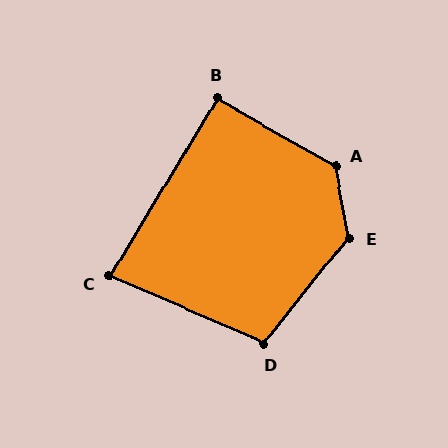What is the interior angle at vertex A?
Approximately 130 degrees (obtuse).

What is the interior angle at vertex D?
Approximately 105 degrees (obtuse).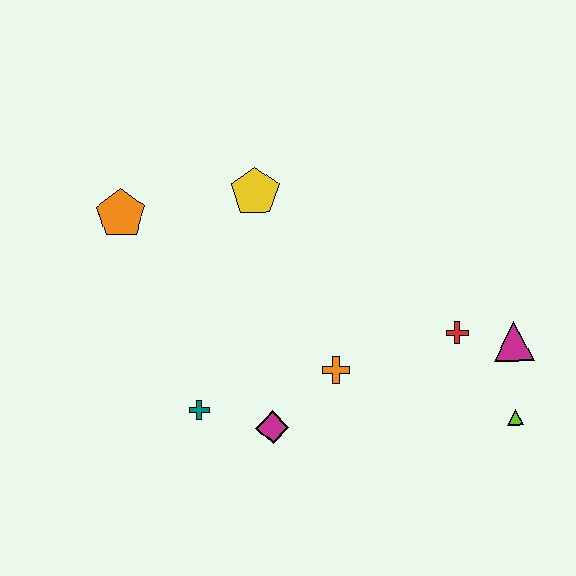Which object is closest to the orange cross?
The magenta diamond is closest to the orange cross.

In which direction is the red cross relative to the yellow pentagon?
The red cross is to the right of the yellow pentagon.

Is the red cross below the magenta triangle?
No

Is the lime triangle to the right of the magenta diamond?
Yes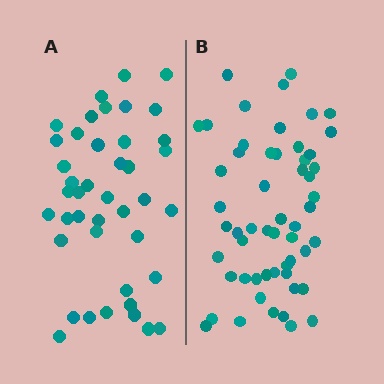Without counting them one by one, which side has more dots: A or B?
Region B (the right region) has more dots.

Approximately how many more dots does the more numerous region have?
Region B has approximately 15 more dots than region A.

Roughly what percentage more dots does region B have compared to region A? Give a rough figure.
About 30% more.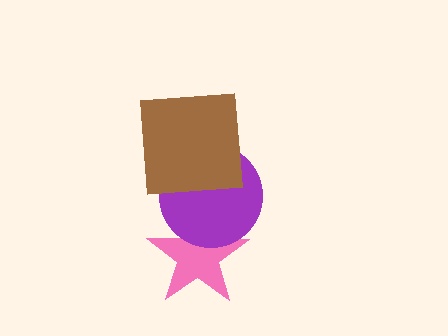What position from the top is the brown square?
The brown square is 1st from the top.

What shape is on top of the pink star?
The purple circle is on top of the pink star.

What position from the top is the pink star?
The pink star is 3rd from the top.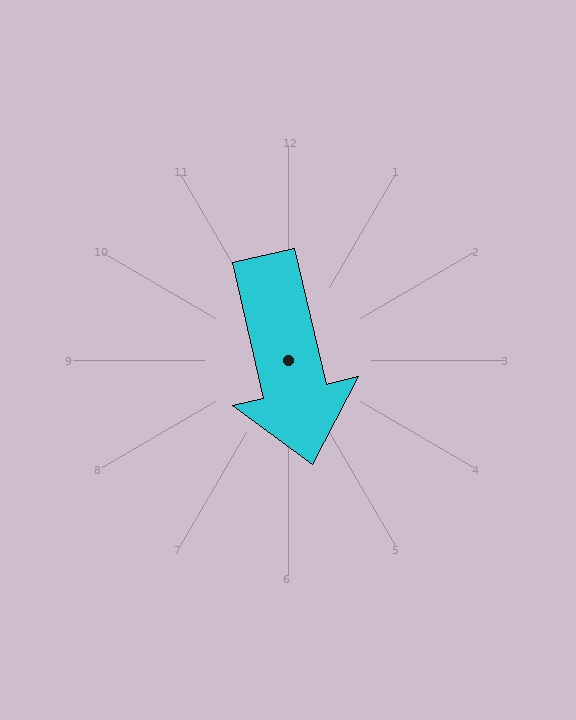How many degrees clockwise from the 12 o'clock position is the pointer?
Approximately 167 degrees.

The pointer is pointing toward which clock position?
Roughly 6 o'clock.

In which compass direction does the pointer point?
South.